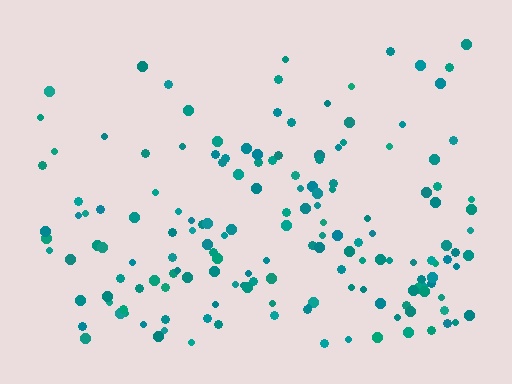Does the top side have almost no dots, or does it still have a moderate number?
Still a moderate number, just noticeably fewer than the bottom.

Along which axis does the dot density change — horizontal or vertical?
Vertical.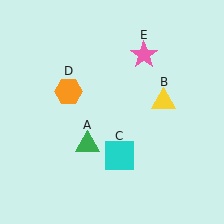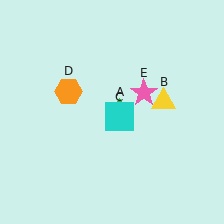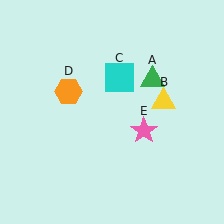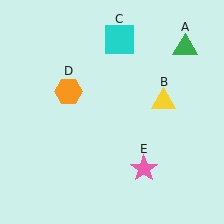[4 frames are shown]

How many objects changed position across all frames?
3 objects changed position: green triangle (object A), cyan square (object C), pink star (object E).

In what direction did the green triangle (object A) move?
The green triangle (object A) moved up and to the right.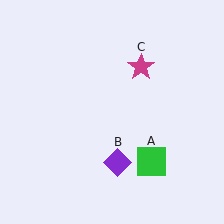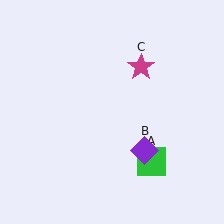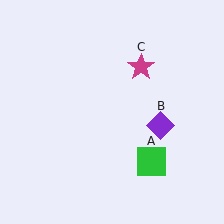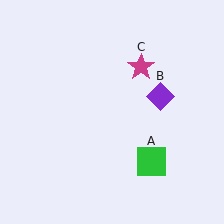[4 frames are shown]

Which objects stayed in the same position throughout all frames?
Green square (object A) and magenta star (object C) remained stationary.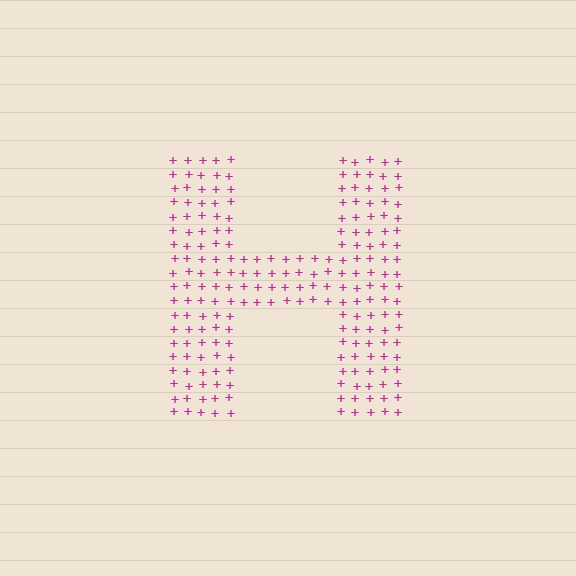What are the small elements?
The small elements are plus signs.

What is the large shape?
The large shape is the letter H.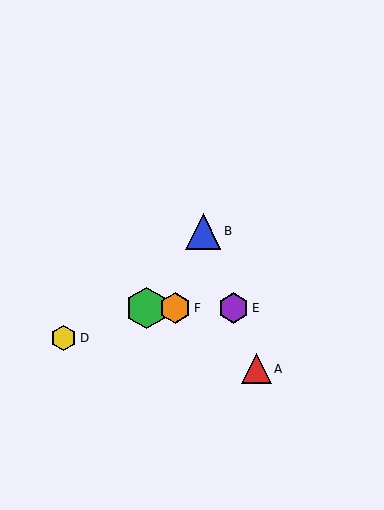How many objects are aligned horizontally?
3 objects (C, E, F) are aligned horizontally.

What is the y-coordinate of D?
Object D is at y≈338.